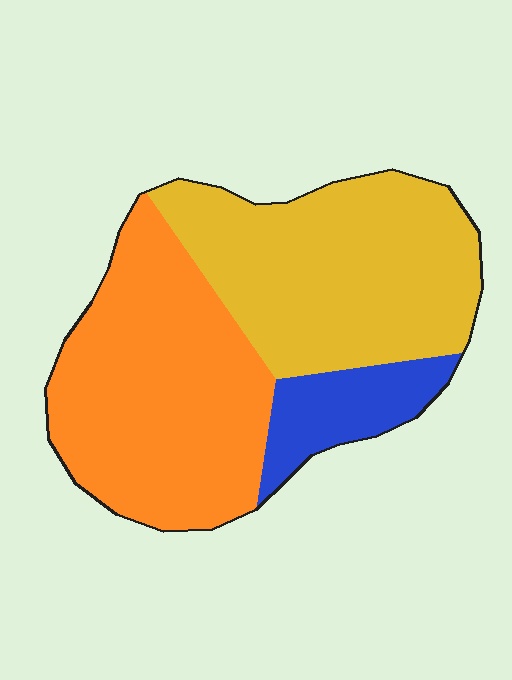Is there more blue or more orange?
Orange.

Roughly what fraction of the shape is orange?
Orange covers 45% of the shape.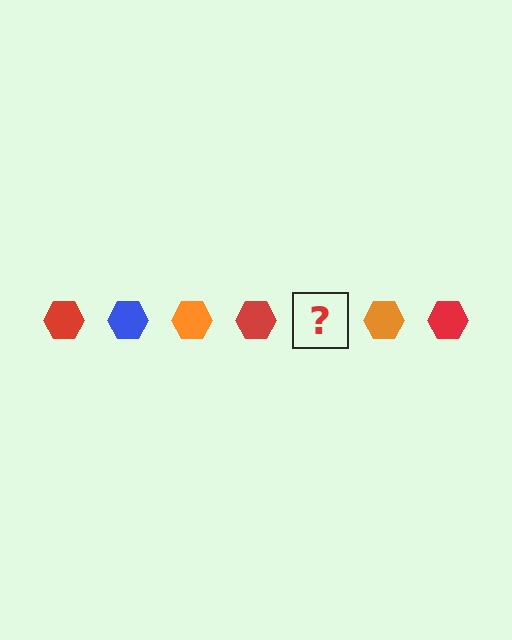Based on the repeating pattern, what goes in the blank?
The blank should be a blue hexagon.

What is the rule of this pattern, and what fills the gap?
The rule is that the pattern cycles through red, blue, orange hexagons. The gap should be filled with a blue hexagon.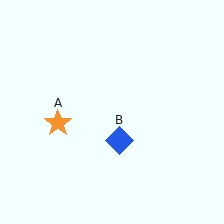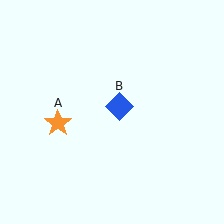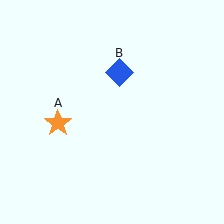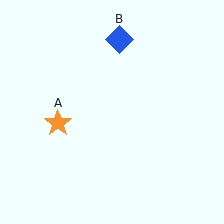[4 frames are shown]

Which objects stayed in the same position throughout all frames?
Orange star (object A) remained stationary.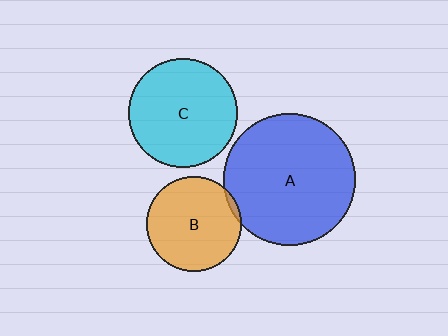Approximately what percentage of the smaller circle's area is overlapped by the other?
Approximately 5%.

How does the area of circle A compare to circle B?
Approximately 1.9 times.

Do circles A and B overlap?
Yes.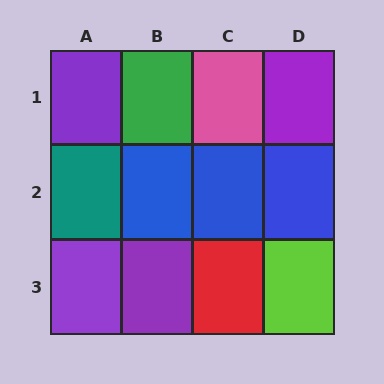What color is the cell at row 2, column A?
Teal.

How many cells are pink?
1 cell is pink.